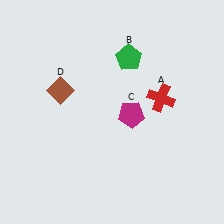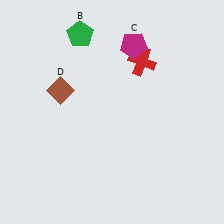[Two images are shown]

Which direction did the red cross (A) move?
The red cross (A) moved up.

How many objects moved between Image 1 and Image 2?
3 objects moved between the two images.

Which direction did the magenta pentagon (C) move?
The magenta pentagon (C) moved up.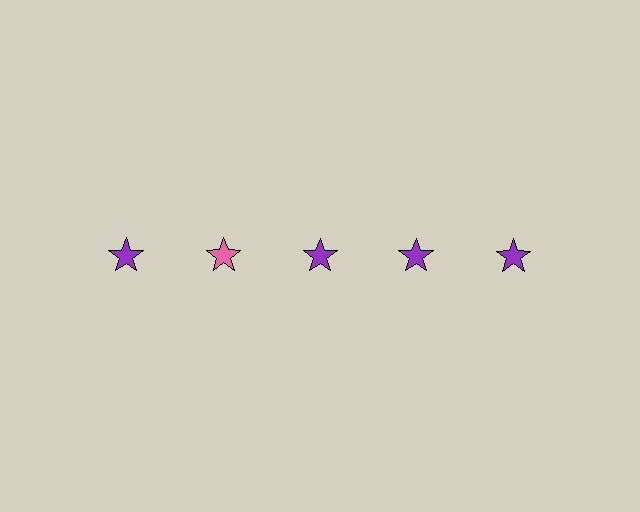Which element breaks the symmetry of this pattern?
The pink star in the top row, second from left column breaks the symmetry. All other shapes are purple stars.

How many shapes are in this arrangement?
There are 5 shapes arranged in a grid pattern.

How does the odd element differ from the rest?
It has a different color: pink instead of purple.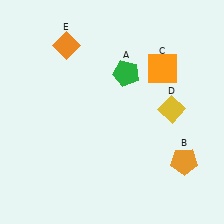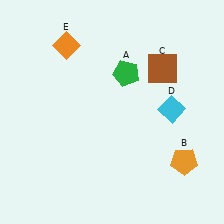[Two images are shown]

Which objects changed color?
C changed from orange to brown. D changed from yellow to cyan.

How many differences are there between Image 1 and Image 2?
There are 2 differences between the two images.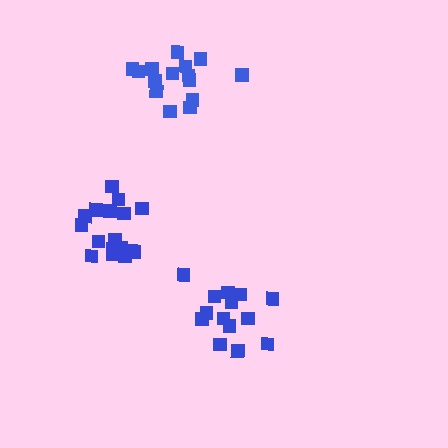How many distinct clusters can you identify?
There are 3 distinct clusters.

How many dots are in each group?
Group 1: 15 dots, Group 2: 18 dots, Group 3: 14 dots (47 total).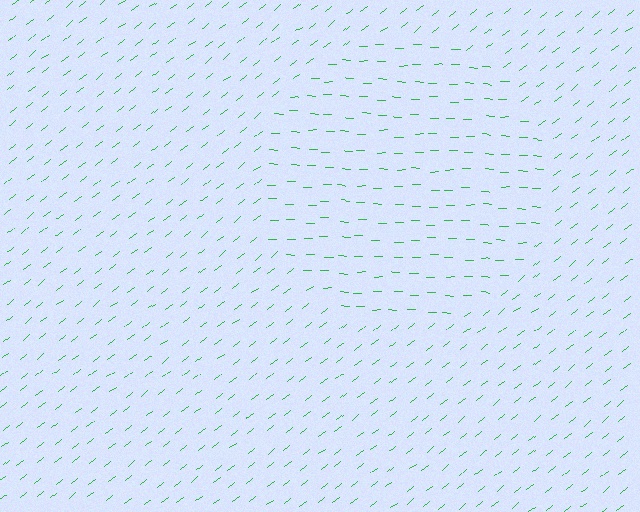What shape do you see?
I see a circle.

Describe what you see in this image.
The image is filled with small green line segments. A circle region in the image has lines oriented differently from the surrounding lines, creating a visible texture boundary.